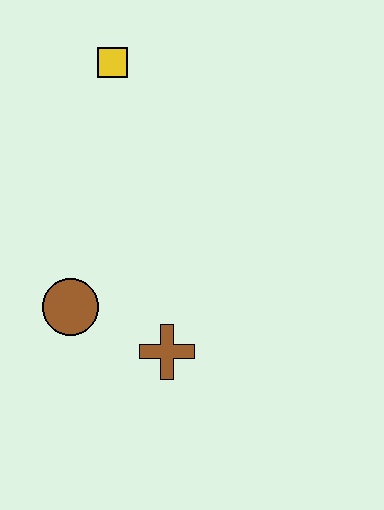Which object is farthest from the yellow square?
The brown cross is farthest from the yellow square.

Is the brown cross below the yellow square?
Yes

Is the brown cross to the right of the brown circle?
Yes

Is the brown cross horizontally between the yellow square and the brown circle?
No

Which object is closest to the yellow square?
The brown circle is closest to the yellow square.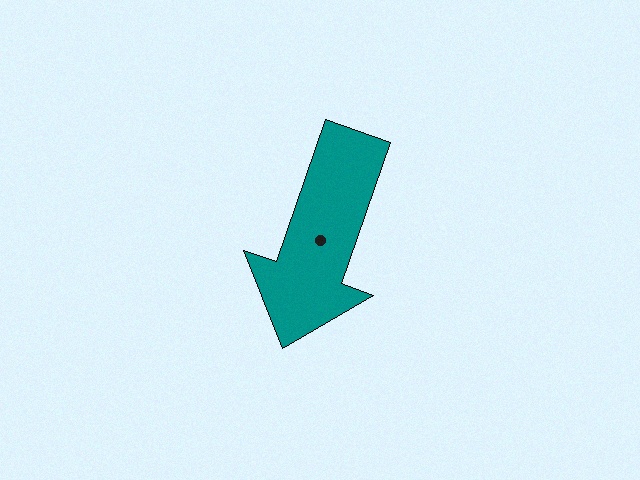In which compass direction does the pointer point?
South.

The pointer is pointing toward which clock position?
Roughly 7 o'clock.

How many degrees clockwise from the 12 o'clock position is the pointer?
Approximately 199 degrees.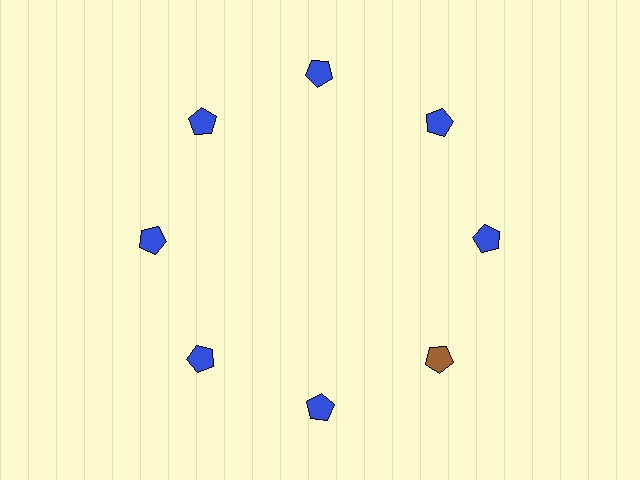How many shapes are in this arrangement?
There are 8 shapes arranged in a ring pattern.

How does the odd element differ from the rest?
It has a different color: brown instead of blue.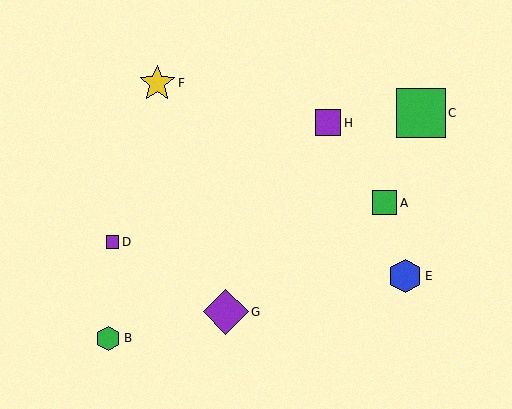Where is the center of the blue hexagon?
The center of the blue hexagon is at (405, 276).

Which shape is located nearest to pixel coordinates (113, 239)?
The purple square (labeled D) at (112, 242) is nearest to that location.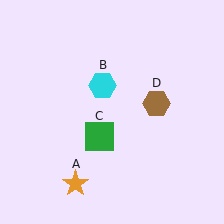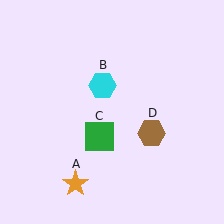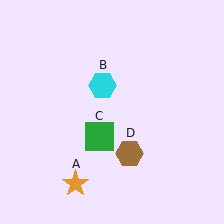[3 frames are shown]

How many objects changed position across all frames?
1 object changed position: brown hexagon (object D).